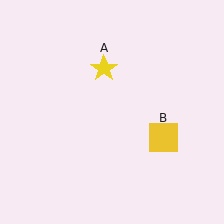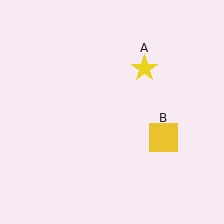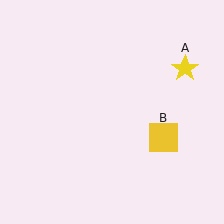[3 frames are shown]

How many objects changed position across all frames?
1 object changed position: yellow star (object A).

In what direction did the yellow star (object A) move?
The yellow star (object A) moved right.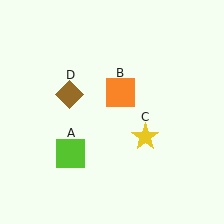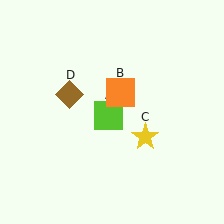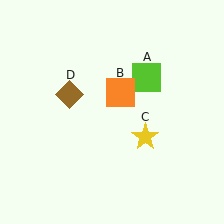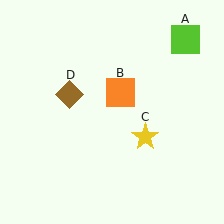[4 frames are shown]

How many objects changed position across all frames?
1 object changed position: lime square (object A).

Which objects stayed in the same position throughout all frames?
Orange square (object B) and yellow star (object C) and brown diamond (object D) remained stationary.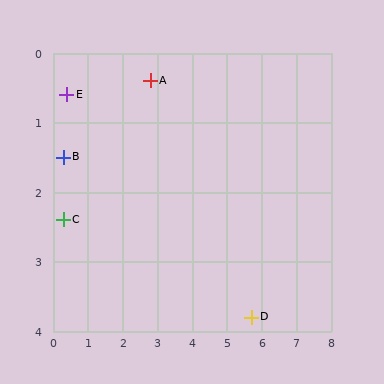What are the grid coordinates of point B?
Point B is at approximately (0.3, 1.5).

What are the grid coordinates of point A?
Point A is at approximately (2.8, 0.4).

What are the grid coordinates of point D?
Point D is at approximately (5.7, 3.8).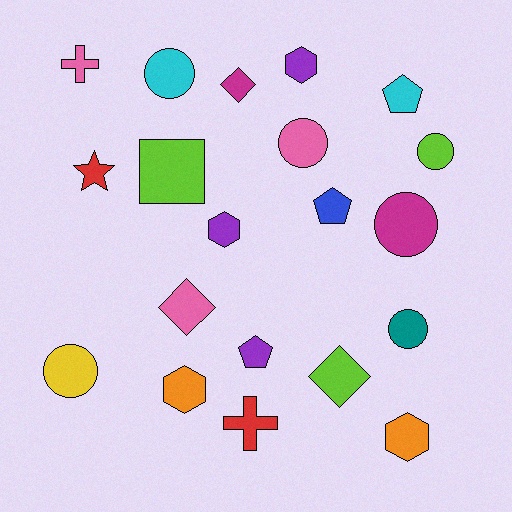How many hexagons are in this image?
There are 4 hexagons.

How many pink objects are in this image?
There are 3 pink objects.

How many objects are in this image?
There are 20 objects.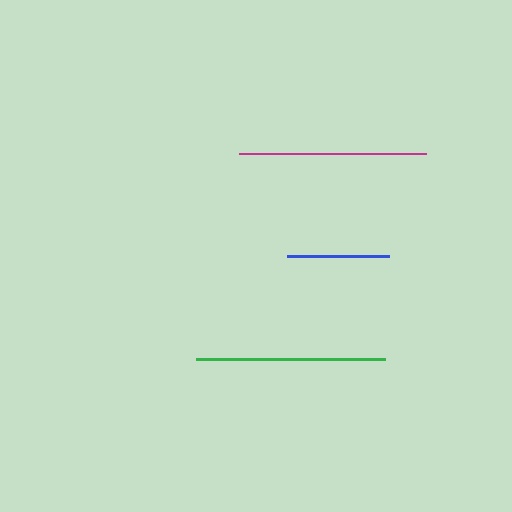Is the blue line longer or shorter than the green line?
The green line is longer than the blue line.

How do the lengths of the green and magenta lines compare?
The green and magenta lines are approximately the same length.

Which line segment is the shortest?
The blue line is the shortest at approximately 103 pixels.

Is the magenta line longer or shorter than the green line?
The green line is longer than the magenta line.